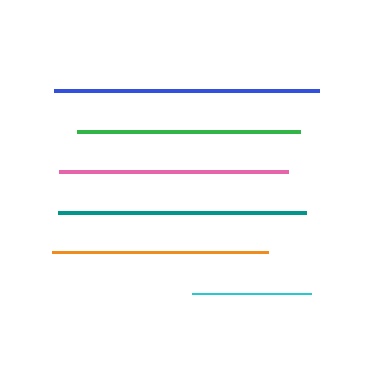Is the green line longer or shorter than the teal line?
The teal line is longer than the green line.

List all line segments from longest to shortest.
From longest to shortest: blue, teal, pink, green, orange, cyan.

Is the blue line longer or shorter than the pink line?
The blue line is longer than the pink line.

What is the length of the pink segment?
The pink segment is approximately 229 pixels long.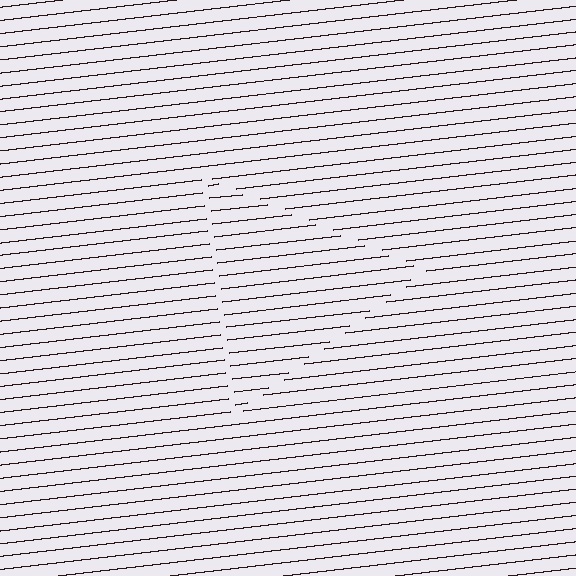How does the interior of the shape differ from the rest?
The interior of the shape contains the same grating, shifted by half a period — the contour is defined by the phase discontinuity where line-ends from the inner and outer gratings abut.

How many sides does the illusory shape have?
3 sides — the line-ends trace a triangle.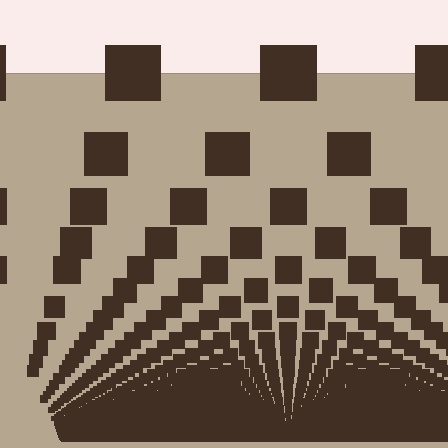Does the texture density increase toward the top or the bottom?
Density increases toward the bottom.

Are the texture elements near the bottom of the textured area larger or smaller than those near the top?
Smaller. The gradient is inverted — elements near the bottom are smaller and denser.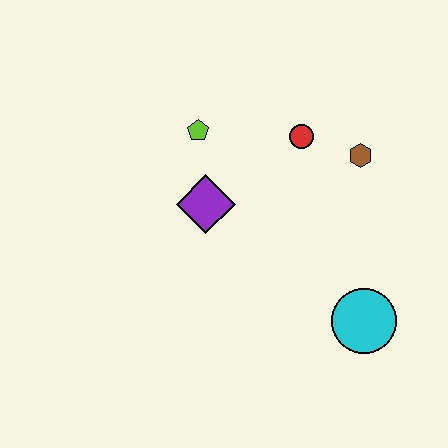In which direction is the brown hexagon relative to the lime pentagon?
The brown hexagon is to the right of the lime pentagon.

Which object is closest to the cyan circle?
The brown hexagon is closest to the cyan circle.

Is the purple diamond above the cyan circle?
Yes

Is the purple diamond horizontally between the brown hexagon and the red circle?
No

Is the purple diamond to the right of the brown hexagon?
No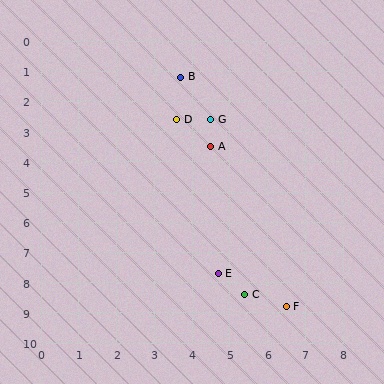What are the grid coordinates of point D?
Point D is at approximately (3.6, 2.6).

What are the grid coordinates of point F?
Point F is at approximately (6.5, 8.8).